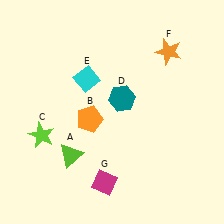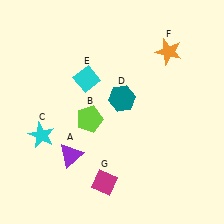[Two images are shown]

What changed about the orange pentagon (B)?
In Image 1, B is orange. In Image 2, it changed to lime.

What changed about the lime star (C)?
In Image 1, C is lime. In Image 2, it changed to cyan.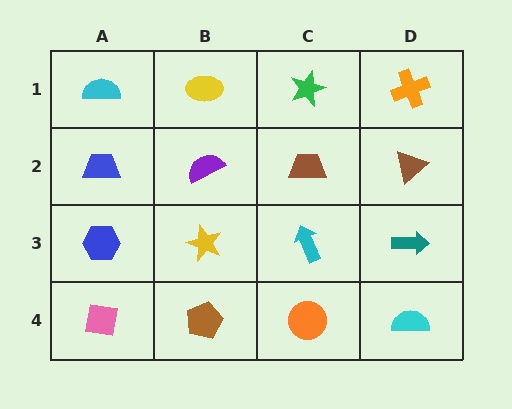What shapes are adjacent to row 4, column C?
A cyan arrow (row 3, column C), a brown pentagon (row 4, column B), a cyan semicircle (row 4, column D).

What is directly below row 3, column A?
A pink square.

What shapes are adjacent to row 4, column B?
A yellow star (row 3, column B), a pink square (row 4, column A), an orange circle (row 4, column C).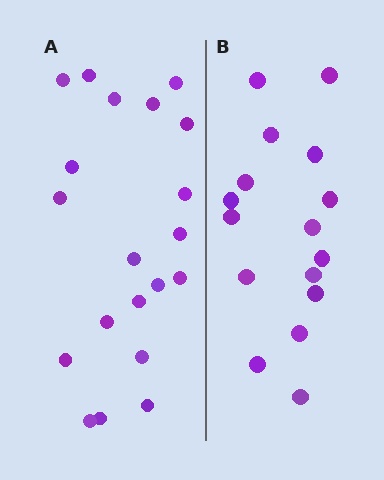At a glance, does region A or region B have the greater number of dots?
Region A (the left region) has more dots.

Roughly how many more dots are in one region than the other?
Region A has about 4 more dots than region B.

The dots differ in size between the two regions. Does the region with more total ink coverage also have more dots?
No. Region B has more total ink coverage because its dots are larger, but region A actually contains more individual dots. Total area can be misleading — the number of items is what matters here.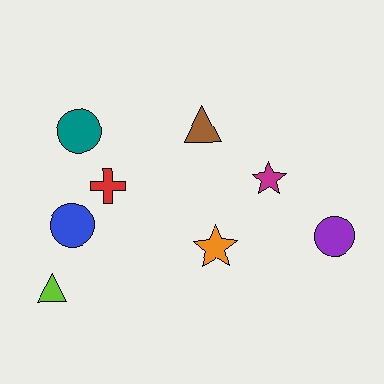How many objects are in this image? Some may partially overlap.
There are 8 objects.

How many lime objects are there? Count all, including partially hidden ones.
There is 1 lime object.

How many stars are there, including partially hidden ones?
There are 2 stars.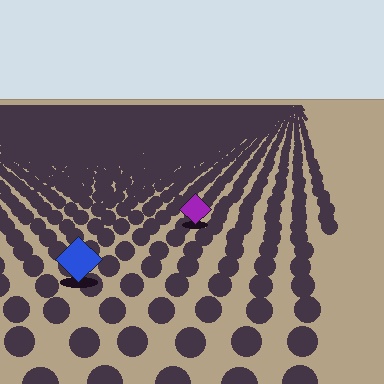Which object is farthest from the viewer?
The purple diamond is farthest from the viewer. It appears smaller and the ground texture around it is denser.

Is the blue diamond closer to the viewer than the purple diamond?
Yes. The blue diamond is closer — you can tell from the texture gradient: the ground texture is coarser near it.